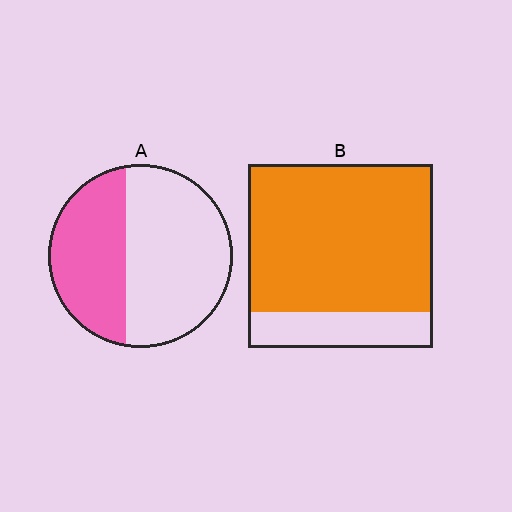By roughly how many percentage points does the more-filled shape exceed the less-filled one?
By roughly 40 percentage points (B over A).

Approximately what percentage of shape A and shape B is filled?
A is approximately 40% and B is approximately 80%.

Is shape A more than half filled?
No.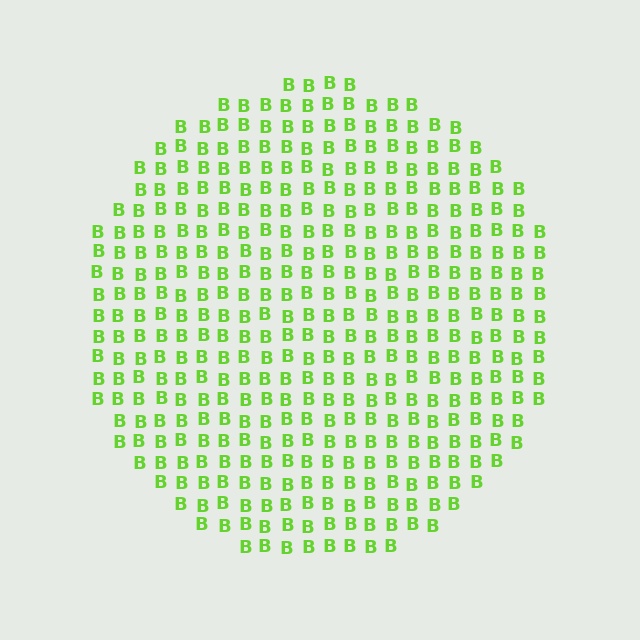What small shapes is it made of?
It is made of small letter B's.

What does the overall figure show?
The overall figure shows a circle.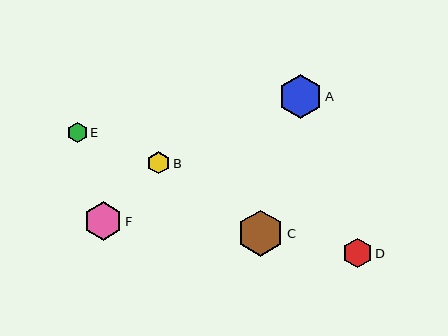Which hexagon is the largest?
Hexagon C is the largest with a size of approximately 46 pixels.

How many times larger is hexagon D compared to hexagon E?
Hexagon D is approximately 1.5 times the size of hexagon E.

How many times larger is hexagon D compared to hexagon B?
Hexagon D is approximately 1.3 times the size of hexagon B.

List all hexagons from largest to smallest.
From largest to smallest: C, A, F, D, B, E.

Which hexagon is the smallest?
Hexagon E is the smallest with a size of approximately 20 pixels.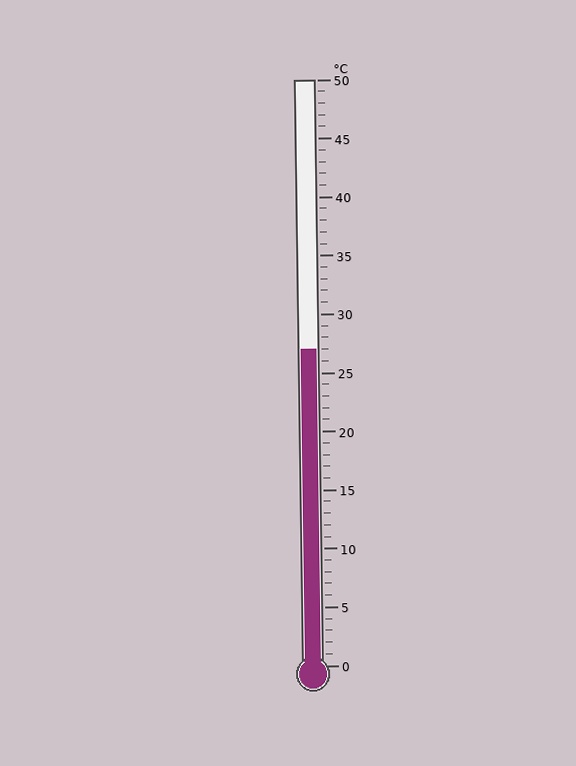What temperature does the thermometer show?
The thermometer shows approximately 27°C.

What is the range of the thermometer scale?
The thermometer scale ranges from 0°C to 50°C.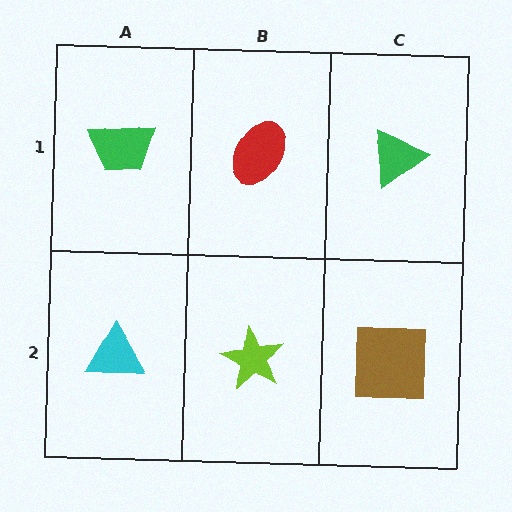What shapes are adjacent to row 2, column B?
A red ellipse (row 1, column B), a cyan triangle (row 2, column A), a brown square (row 2, column C).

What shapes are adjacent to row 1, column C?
A brown square (row 2, column C), a red ellipse (row 1, column B).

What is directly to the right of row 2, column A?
A lime star.